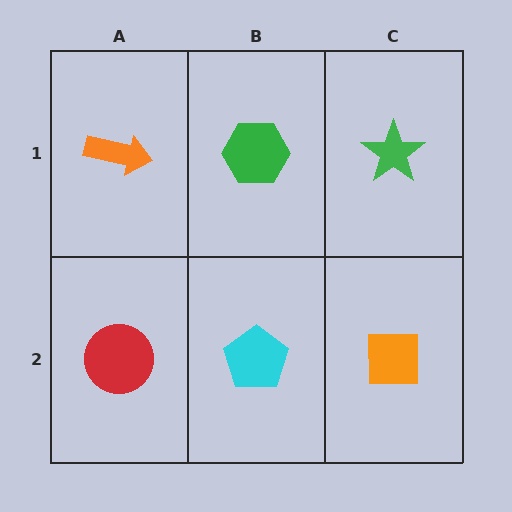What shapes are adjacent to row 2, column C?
A green star (row 1, column C), a cyan pentagon (row 2, column B).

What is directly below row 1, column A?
A red circle.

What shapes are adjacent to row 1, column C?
An orange square (row 2, column C), a green hexagon (row 1, column B).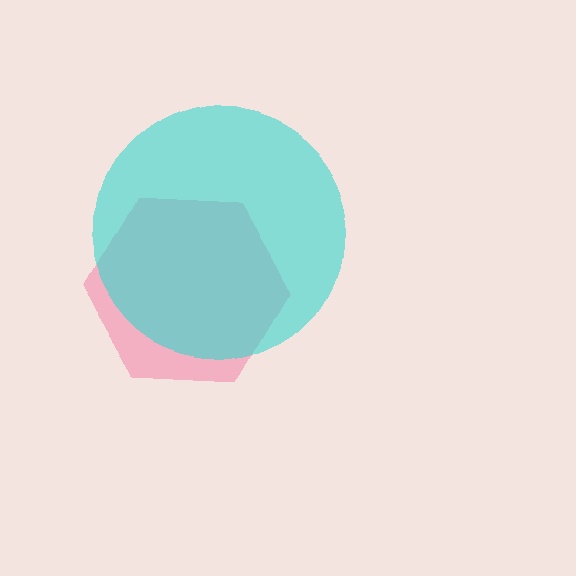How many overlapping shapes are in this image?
There are 2 overlapping shapes in the image.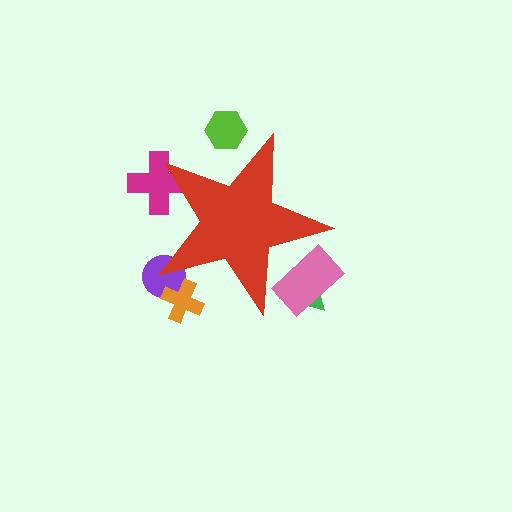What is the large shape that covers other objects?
A red star.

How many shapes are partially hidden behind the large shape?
6 shapes are partially hidden.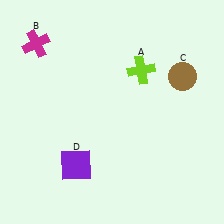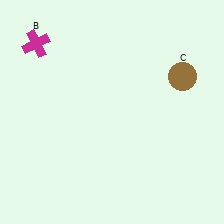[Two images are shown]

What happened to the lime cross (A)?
The lime cross (A) was removed in Image 2. It was in the top-right area of Image 1.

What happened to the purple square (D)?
The purple square (D) was removed in Image 2. It was in the bottom-left area of Image 1.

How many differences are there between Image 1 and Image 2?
There are 2 differences between the two images.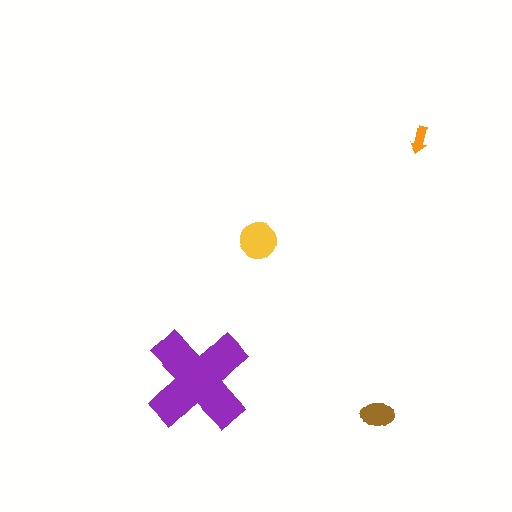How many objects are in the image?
There are 4 objects in the image.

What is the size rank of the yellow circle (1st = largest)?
2nd.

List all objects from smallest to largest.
The orange arrow, the brown ellipse, the yellow circle, the purple cross.